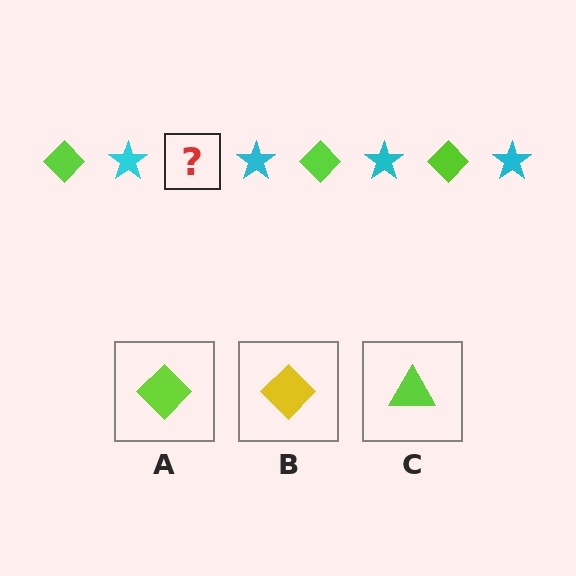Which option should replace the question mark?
Option A.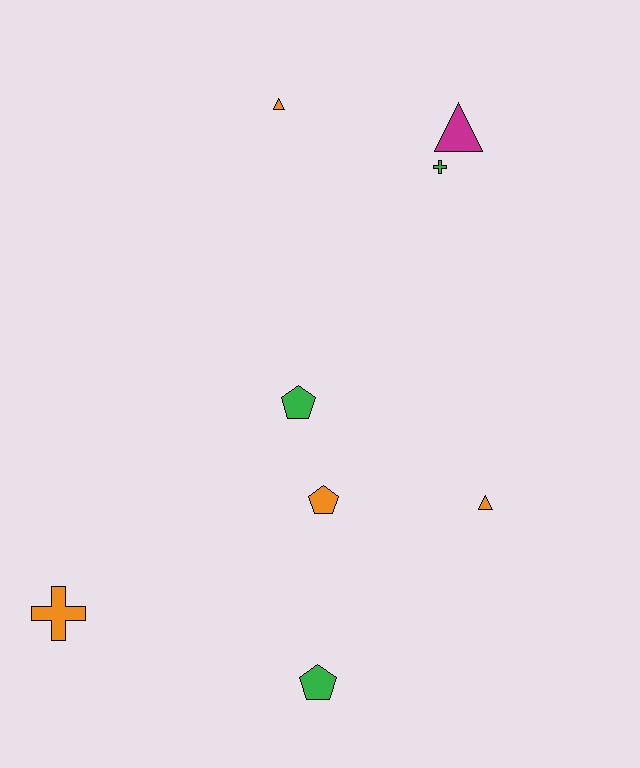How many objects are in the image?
There are 8 objects.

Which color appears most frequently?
Orange, with 4 objects.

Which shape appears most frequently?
Pentagon, with 3 objects.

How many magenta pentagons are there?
There are no magenta pentagons.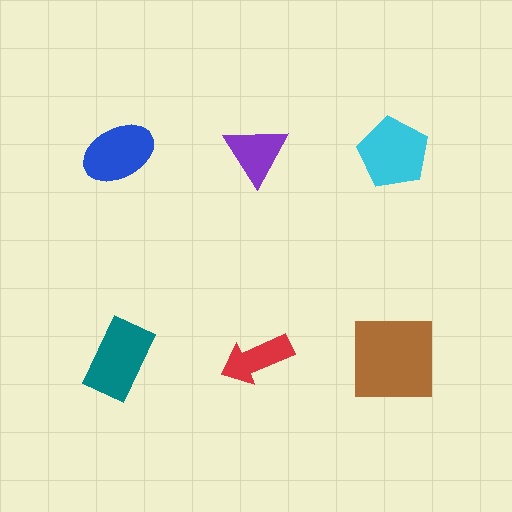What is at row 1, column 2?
A purple triangle.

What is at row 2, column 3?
A brown square.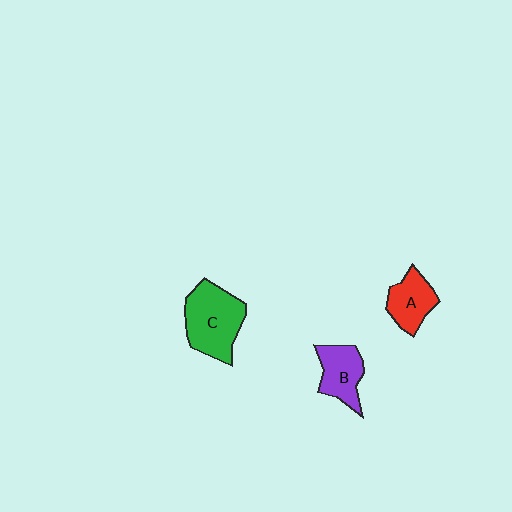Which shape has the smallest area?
Shape A (red).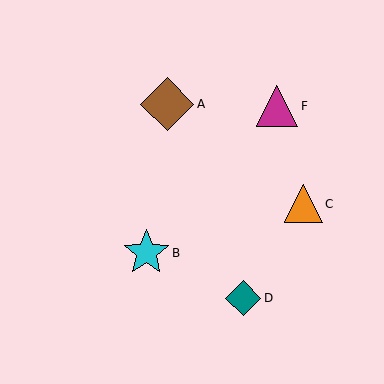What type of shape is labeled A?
Shape A is a brown diamond.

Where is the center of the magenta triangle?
The center of the magenta triangle is at (277, 106).